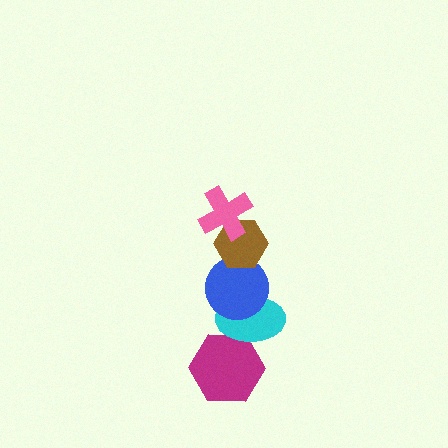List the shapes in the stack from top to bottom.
From top to bottom: the pink cross, the brown hexagon, the blue circle, the cyan ellipse, the magenta hexagon.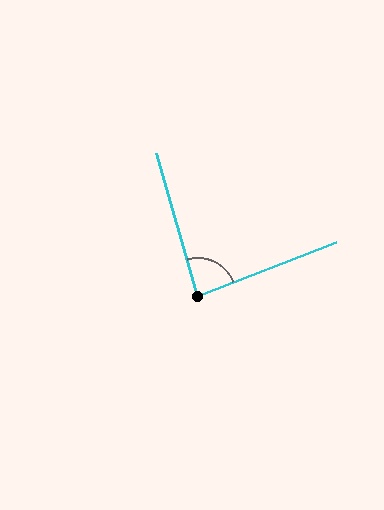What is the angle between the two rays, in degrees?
Approximately 85 degrees.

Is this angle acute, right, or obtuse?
It is approximately a right angle.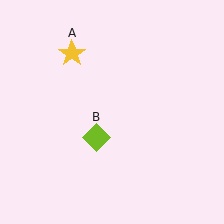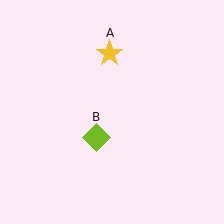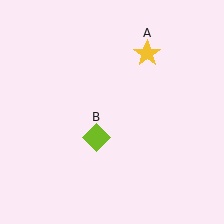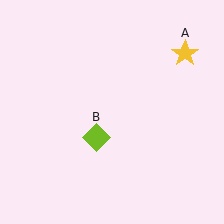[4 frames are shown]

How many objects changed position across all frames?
1 object changed position: yellow star (object A).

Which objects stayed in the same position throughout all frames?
Lime diamond (object B) remained stationary.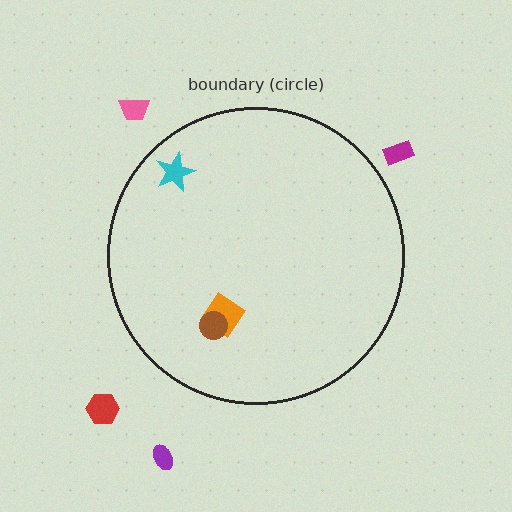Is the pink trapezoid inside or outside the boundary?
Outside.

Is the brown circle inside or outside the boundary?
Inside.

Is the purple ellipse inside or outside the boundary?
Outside.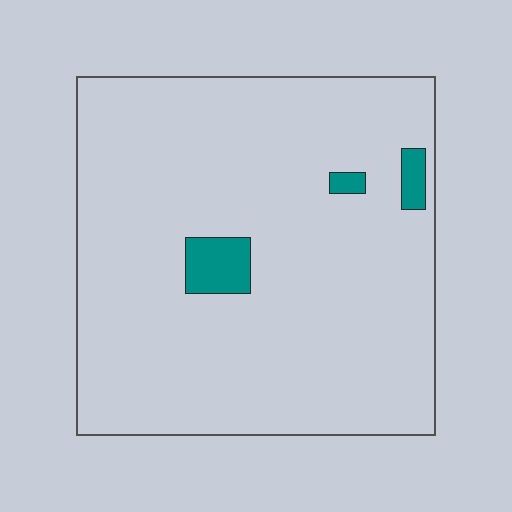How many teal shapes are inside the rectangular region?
3.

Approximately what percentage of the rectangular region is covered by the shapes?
Approximately 5%.